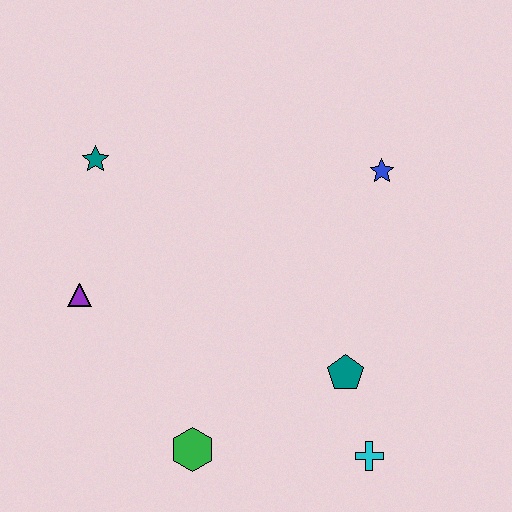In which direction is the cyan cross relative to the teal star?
The cyan cross is below the teal star.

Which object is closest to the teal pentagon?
The cyan cross is closest to the teal pentagon.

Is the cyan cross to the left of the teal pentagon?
No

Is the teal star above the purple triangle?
Yes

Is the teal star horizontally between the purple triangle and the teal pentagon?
Yes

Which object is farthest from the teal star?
The cyan cross is farthest from the teal star.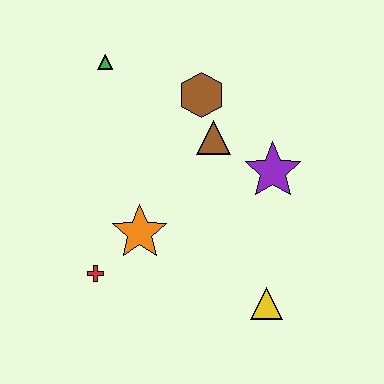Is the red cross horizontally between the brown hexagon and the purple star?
No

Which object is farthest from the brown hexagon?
The yellow triangle is farthest from the brown hexagon.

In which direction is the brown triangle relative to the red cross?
The brown triangle is above the red cross.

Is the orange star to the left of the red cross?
No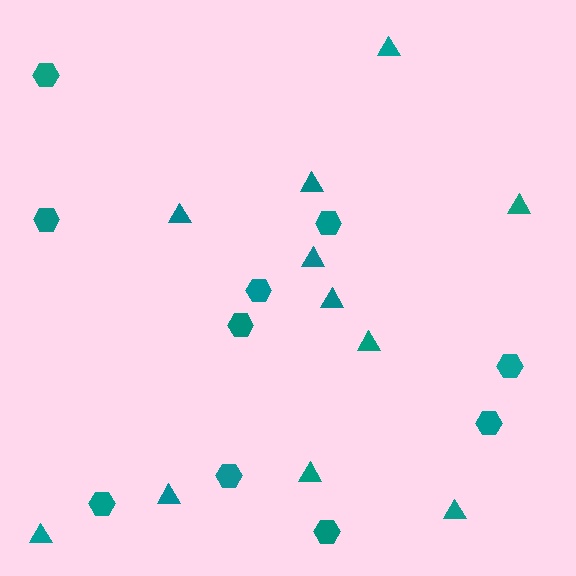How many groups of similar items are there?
There are 2 groups: one group of hexagons (10) and one group of triangles (11).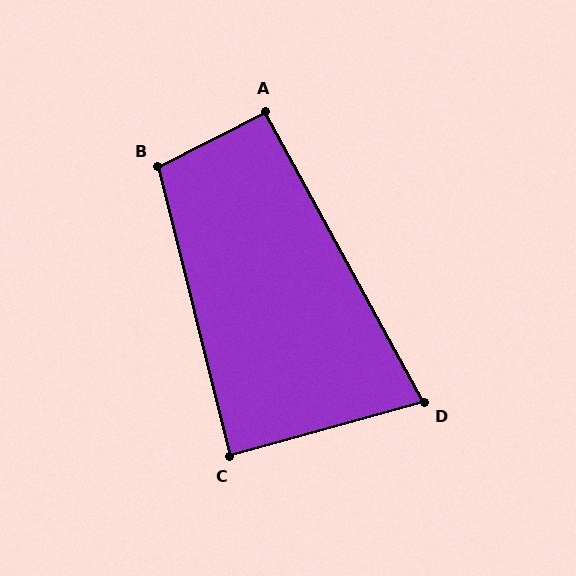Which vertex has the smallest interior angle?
D, at approximately 77 degrees.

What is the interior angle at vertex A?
Approximately 91 degrees (approximately right).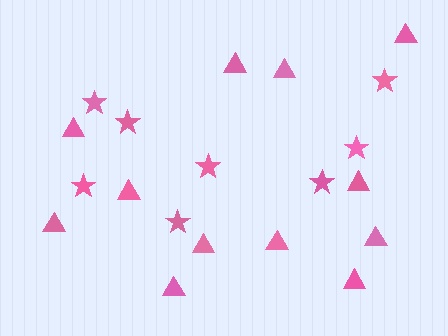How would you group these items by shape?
There are 2 groups: one group of stars (8) and one group of triangles (12).